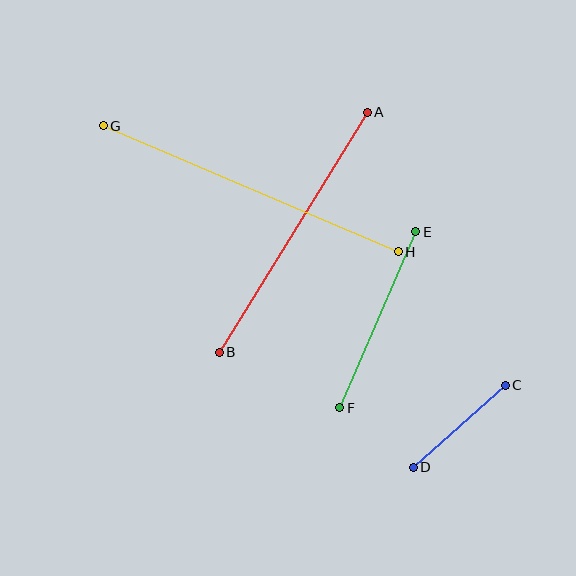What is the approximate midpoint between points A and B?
The midpoint is at approximately (293, 232) pixels.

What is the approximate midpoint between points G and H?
The midpoint is at approximately (251, 189) pixels.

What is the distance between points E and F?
The distance is approximately 192 pixels.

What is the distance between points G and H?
The distance is approximately 321 pixels.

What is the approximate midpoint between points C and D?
The midpoint is at approximately (459, 426) pixels.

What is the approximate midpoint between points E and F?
The midpoint is at approximately (378, 320) pixels.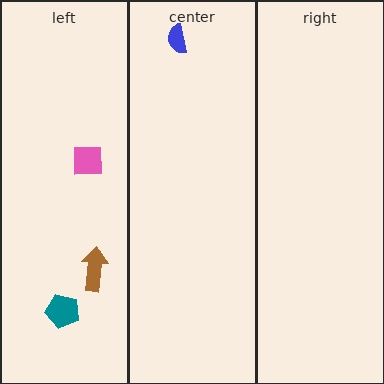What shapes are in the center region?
The blue semicircle.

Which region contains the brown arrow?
The left region.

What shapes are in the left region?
The teal pentagon, the pink square, the brown arrow.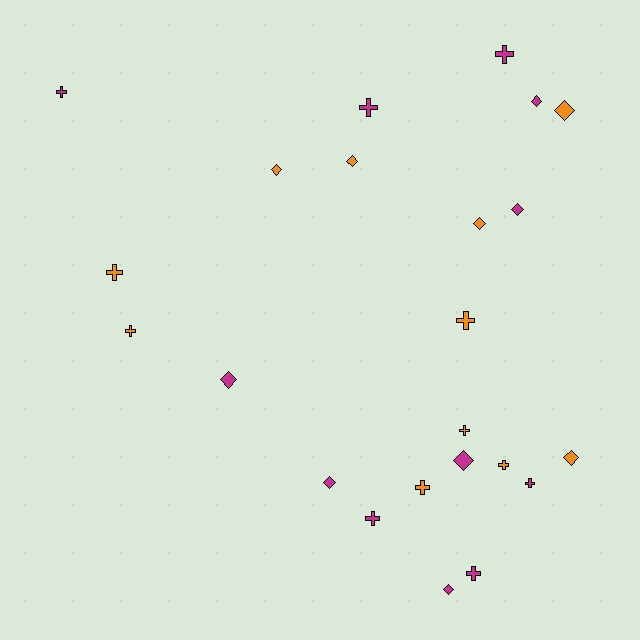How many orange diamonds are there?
There are 5 orange diamonds.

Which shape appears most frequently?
Cross, with 12 objects.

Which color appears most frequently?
Magenta, with 12 objects.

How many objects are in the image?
There are 23 objects.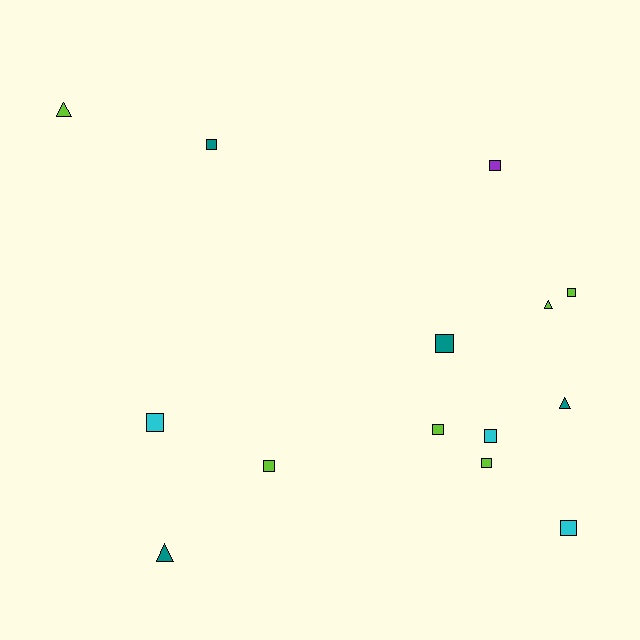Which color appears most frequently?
Lime, with 6 objects.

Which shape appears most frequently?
Square, with 10 objects.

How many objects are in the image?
There are 14 objects.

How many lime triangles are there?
There are 2 lime triangles.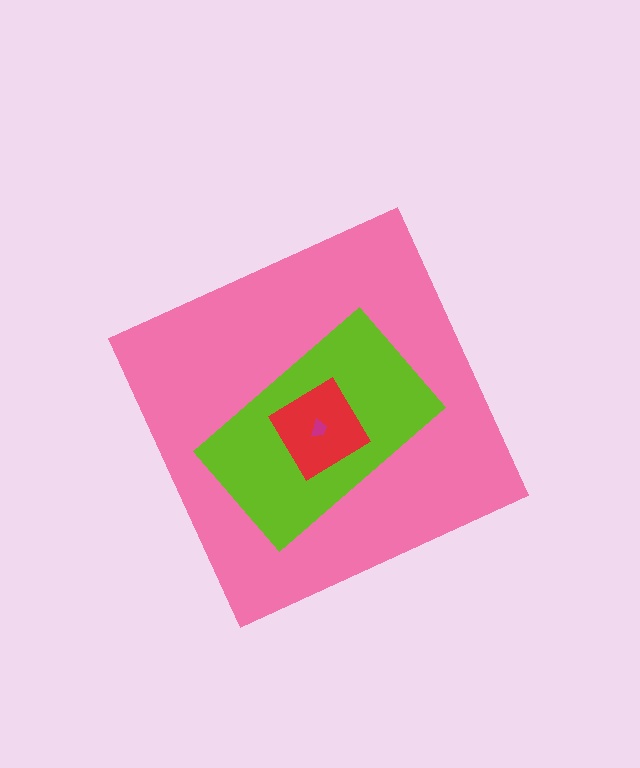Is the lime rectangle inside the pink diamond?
Yes.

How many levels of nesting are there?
4.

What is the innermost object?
The magenta trapezoid.